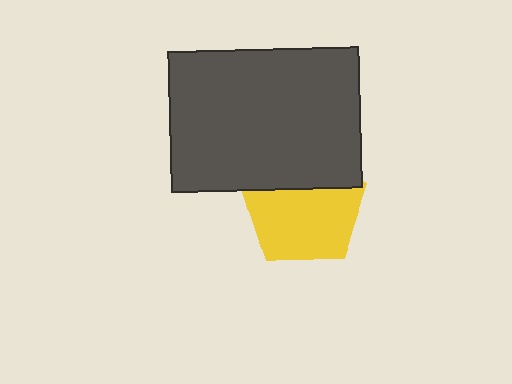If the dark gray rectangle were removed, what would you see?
You would see the complete yellow pentagon.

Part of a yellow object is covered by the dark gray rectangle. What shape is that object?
It is a pentagon.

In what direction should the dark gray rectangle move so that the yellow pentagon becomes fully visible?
The dark gray rectangle should move up. That is the shortest direction to clear the overlap and leave the yellow pentagon fully visible.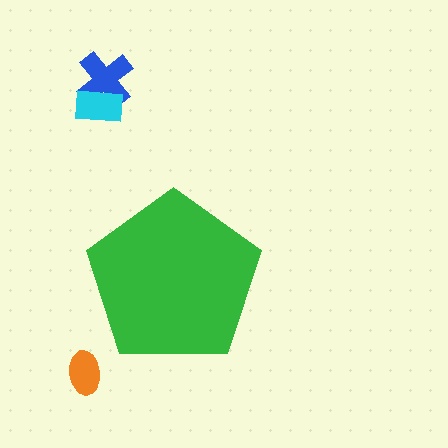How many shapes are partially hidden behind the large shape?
0 shapes are partially hidden.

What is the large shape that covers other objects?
A green pentagon.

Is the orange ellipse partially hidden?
No, the orange ellipse is fully visible.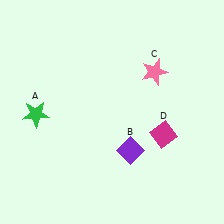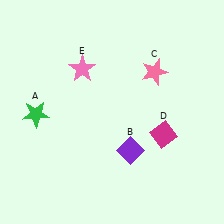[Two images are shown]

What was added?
A pink star (E) was added in Image 2.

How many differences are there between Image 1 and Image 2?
There is 1 difference between the two images.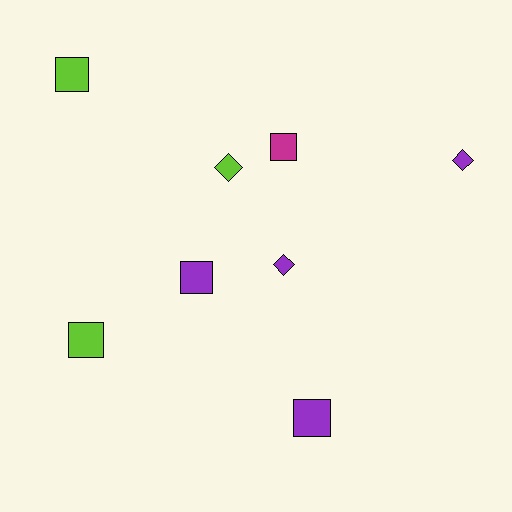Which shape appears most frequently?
Square, with 5 objects.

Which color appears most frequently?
Purple, with 4 objects.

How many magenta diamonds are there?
There are no magenta diamonds.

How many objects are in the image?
There are 8 objects.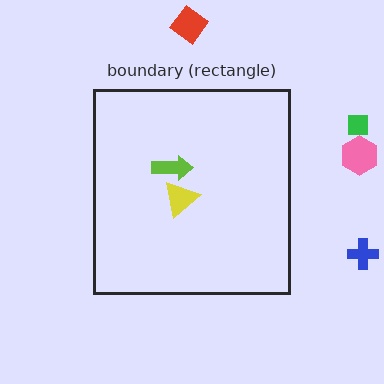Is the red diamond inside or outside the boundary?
Outside.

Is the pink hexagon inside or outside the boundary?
Outside.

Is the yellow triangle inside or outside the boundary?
Inside.